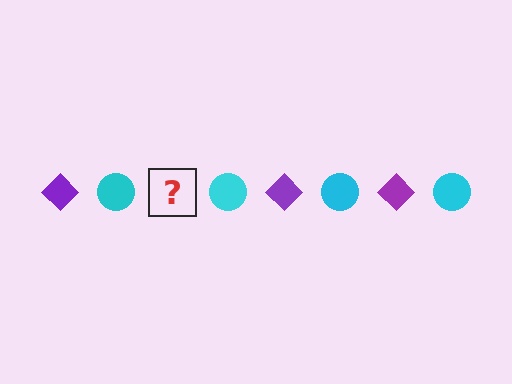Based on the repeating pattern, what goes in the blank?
The blank should be a purple diamond.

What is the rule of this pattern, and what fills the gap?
The rule is that the pattern alternates between purple diamond and cyan circle. The gap should be filled with a purple diamond.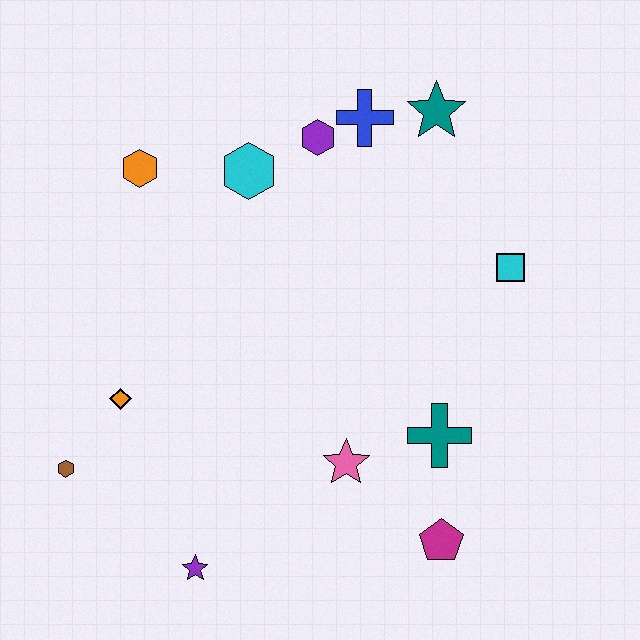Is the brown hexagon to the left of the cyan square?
Yes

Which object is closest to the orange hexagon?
The cyan hexagon is closest to the orange hexagon.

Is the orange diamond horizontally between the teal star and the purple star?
No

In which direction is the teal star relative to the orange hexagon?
The teal star is to the right of the orange hexagon.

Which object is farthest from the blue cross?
The purple star is farthest from the blue cross.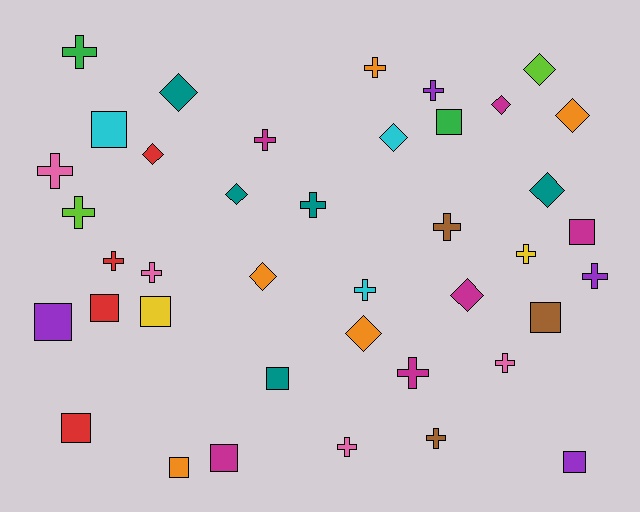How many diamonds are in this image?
There are 11 diamonds.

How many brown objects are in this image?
There are 3 brown objects.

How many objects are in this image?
There are 40 objects.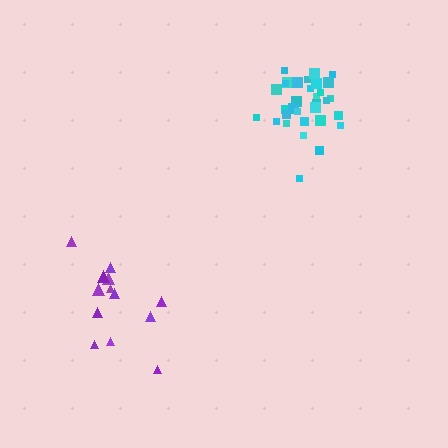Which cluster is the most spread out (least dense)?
Purple.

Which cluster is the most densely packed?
Cyan.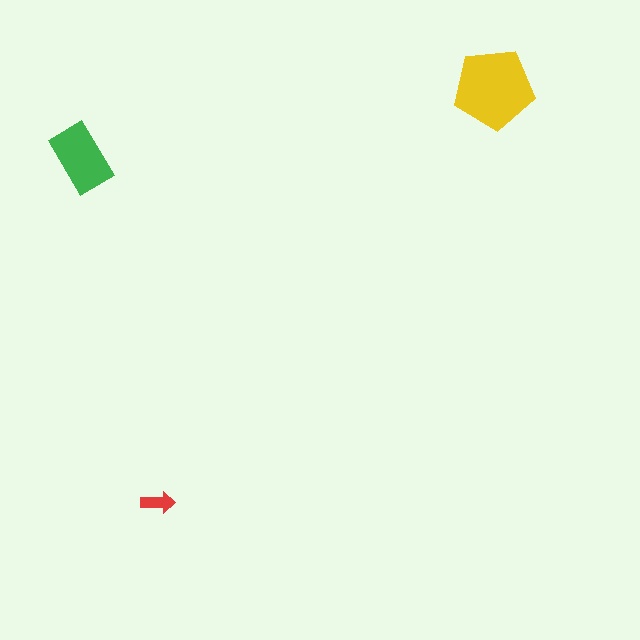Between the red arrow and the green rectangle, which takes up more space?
The green rectangle.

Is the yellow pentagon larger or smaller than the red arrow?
Larger.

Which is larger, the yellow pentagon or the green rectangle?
The yellow pentagon.